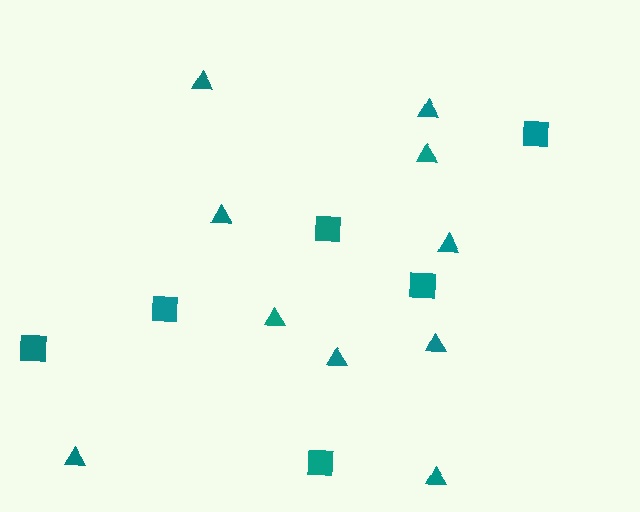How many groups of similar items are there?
There are 2 groups: one group of squares (6) and one group of triangles (10).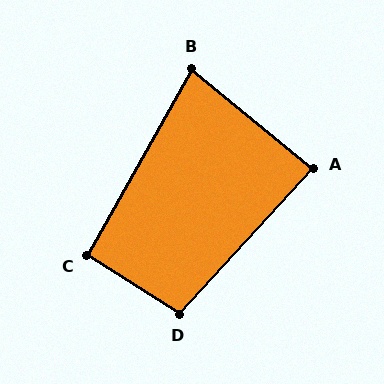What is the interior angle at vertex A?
Approximately 87 degrees (approximately right).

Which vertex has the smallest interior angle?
B, at approximately 80 degrees.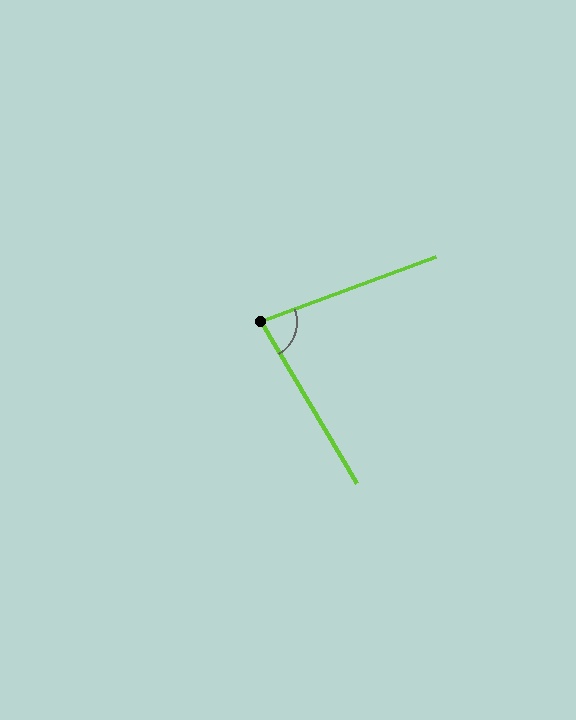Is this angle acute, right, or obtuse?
It is acute.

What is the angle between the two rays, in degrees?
Approximately 80 degrees.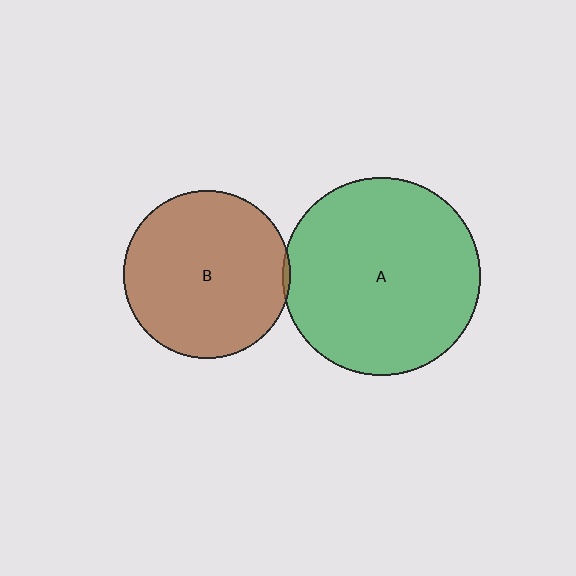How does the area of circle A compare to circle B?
Approximately 1.4 times.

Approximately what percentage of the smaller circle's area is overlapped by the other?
Approximately 5%.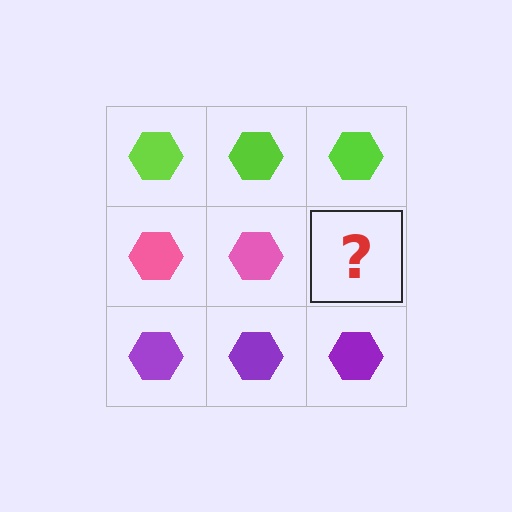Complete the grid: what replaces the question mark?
The question mark should be replaced with a pink hexagon.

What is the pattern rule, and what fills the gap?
The rule is that each row has a consistent color. The gap should be filled with a pink hexagon.